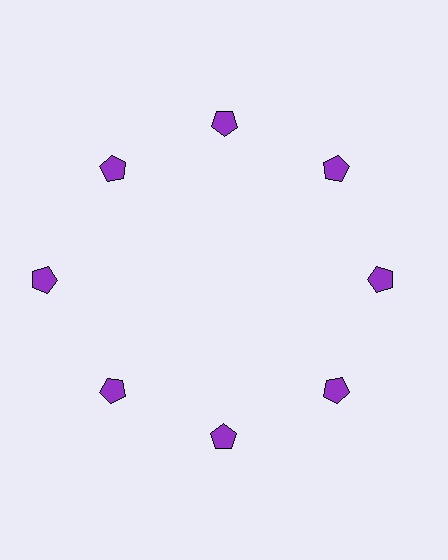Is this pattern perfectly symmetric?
No. The 8 purple pentagons are arranged in a ring, but one element near the 9 o'clock position is pushed outward from the center, breaking the 8-fold rotational symmetry.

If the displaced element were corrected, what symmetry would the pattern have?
It would have 8-fold rotational symmetry — the pattern would map onto itself every 45 degrees.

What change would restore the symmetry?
The symmetry would be restored by moving it inward, back onto the ring so that all 8 pentagons sit at equal angles and equal distance from the center.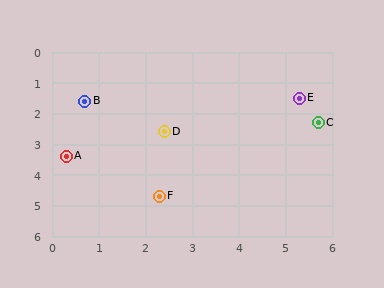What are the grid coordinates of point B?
Point B is at approximately (0.7, 1.6).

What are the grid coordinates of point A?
Point A is at approximately (0.3, 3.4).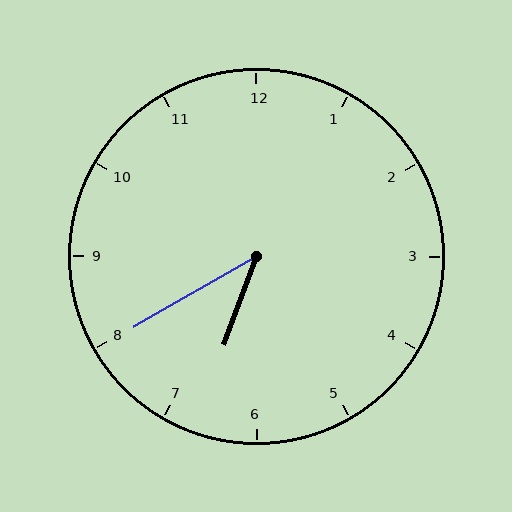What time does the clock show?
6:40.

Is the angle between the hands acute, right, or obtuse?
It is acute.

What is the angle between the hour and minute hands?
Approximately 40 degrees.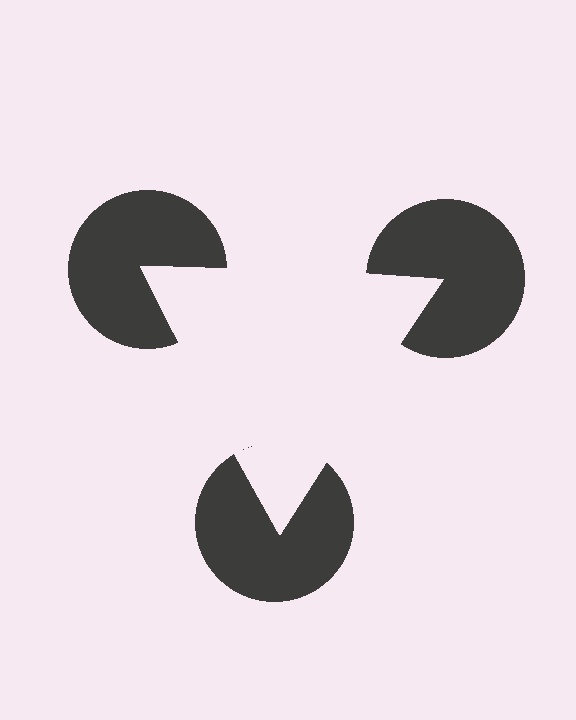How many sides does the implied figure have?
3 sides.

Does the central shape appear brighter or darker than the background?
It typically appears slightly brighter than the background, even though no actual brightness change is drawn.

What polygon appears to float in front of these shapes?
An illusory triangle — its edges are inferred from the aligned wedge cuts in the pac-man discs, not physically drawn.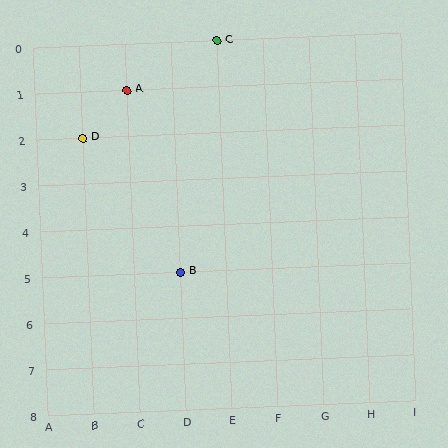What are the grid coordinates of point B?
Point B is at grid coordinates (D, 5).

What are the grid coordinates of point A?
Point A is at grid coordinates (C, 1).